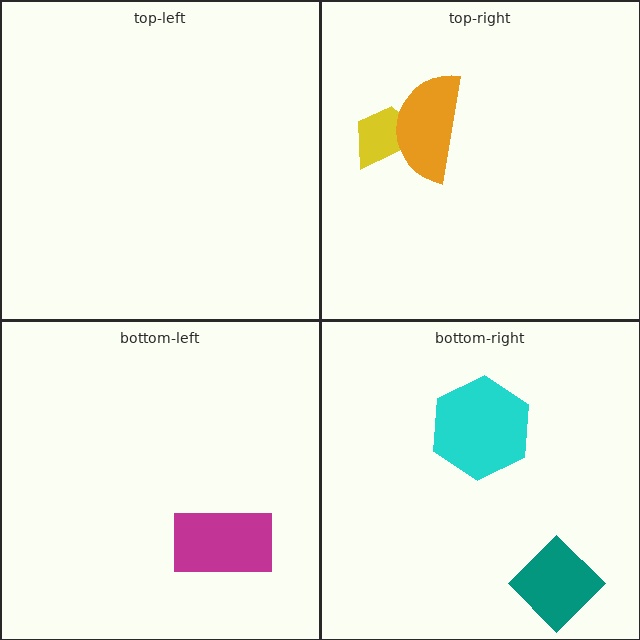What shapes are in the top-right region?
The yellow trapezoid, the orange semicircle.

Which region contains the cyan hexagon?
The bottom-right region.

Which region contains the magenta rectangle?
The bottom-left region.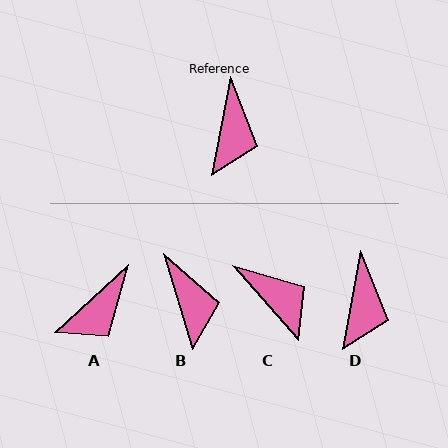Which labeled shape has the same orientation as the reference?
D.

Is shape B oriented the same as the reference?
No, it is off by about 27 degrees.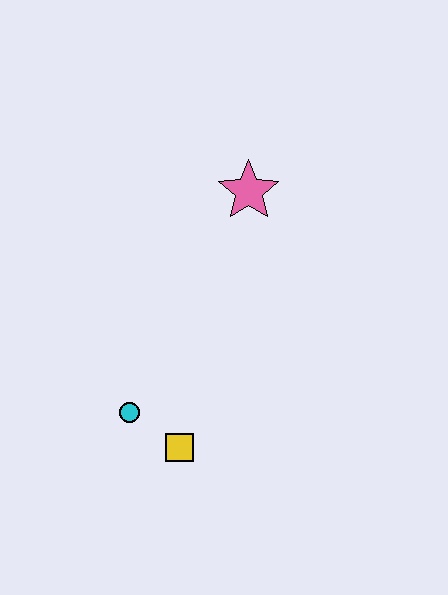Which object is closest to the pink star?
The cyan circle is closest to the pink star.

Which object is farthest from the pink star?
The yellow square is farthest from the pink star.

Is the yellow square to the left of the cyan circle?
No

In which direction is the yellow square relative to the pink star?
The yellow square is below the pink star.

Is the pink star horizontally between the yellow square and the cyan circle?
No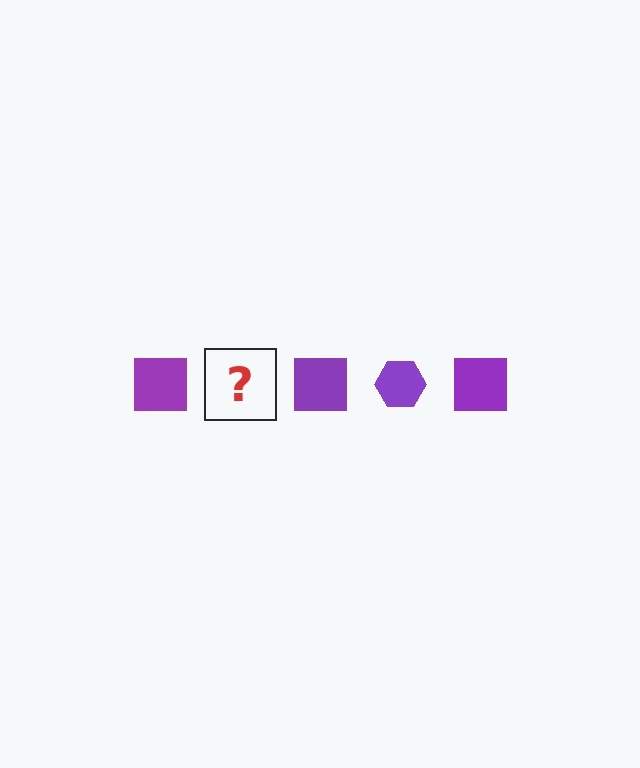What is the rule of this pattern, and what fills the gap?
The rule is that the pattern cycles through square, hexagon shapes in purple. The gap should be filled with a purple hexagon.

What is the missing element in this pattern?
The missing element is a purple hexagon.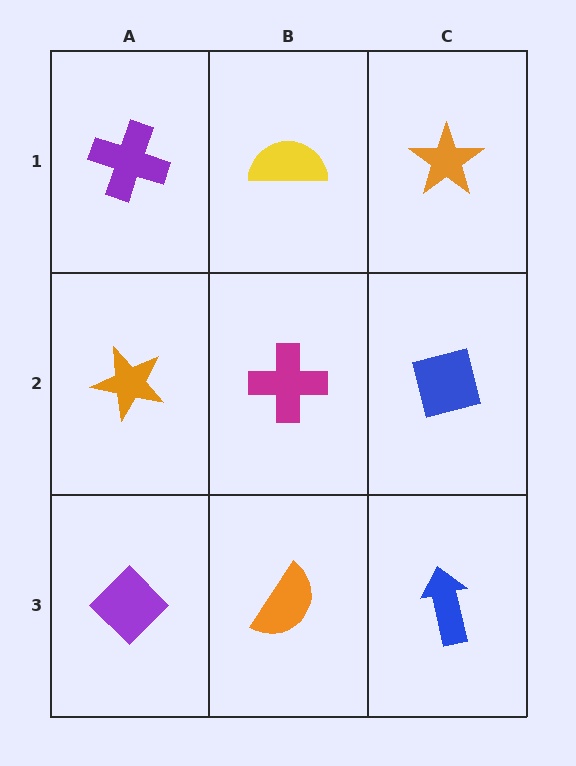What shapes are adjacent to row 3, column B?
A magenta cross (row 2, column B), a purple diamond (row 3, column A), a blue arrow (row 3, column C).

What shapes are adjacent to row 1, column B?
A magenta cross (row 2, column B), a purple cross (row 1, column A), an orange star (row 1, column C).